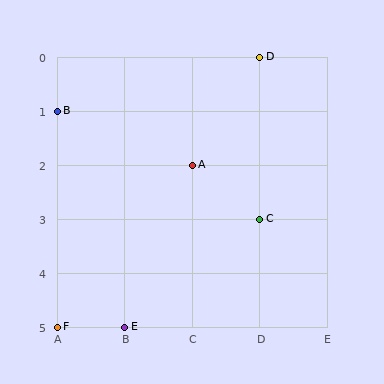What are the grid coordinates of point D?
Point D is at grid coordinates (D, 0).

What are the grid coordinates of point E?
Point E is at grid coordinates (B, 5).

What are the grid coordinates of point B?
Point B is at grid coordinates (A, 1).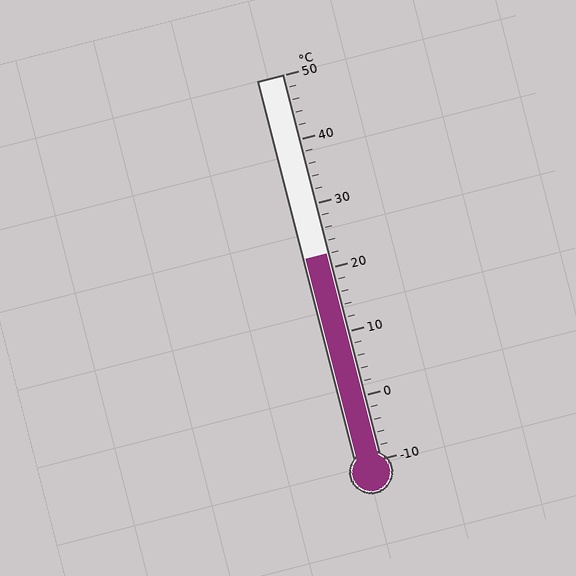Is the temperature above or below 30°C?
The temperature is below 30°C.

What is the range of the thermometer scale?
The thermometer scale ranges from -10°C to 50°C.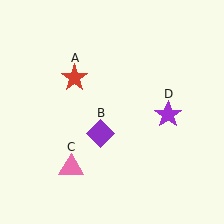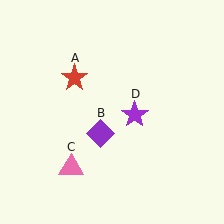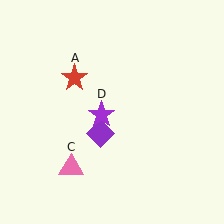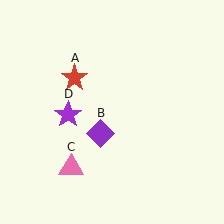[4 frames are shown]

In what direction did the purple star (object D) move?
The purple star (object D) moved left.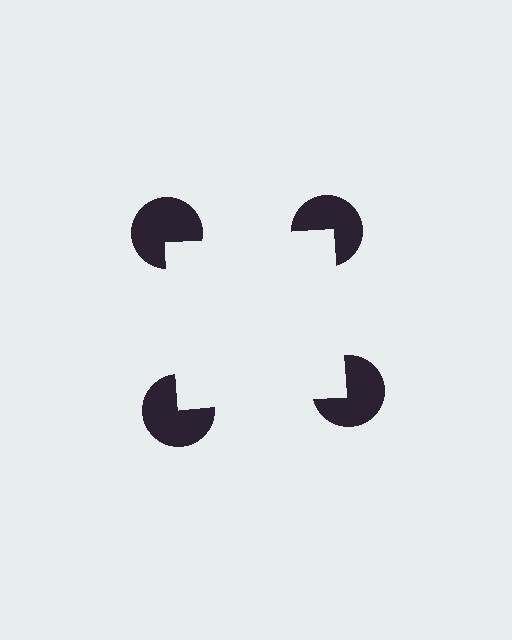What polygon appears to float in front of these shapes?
An illusory square — its edges are inferred from the aligned wedge cuts in the pac-man discs, not physically drawn.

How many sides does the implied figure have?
4 sides.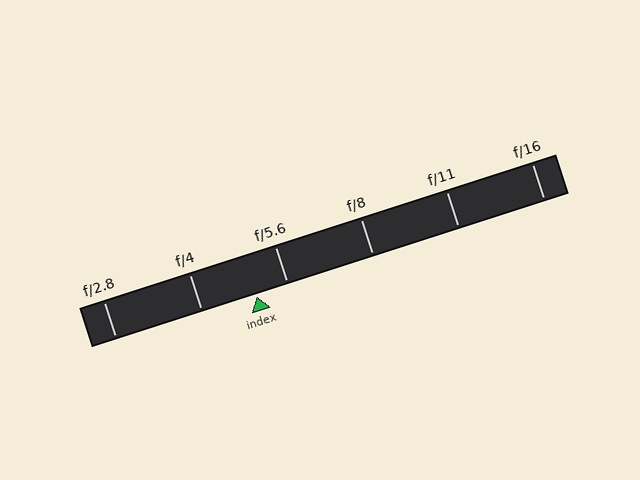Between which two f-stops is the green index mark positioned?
The index mark is between f/4 and f/5.6.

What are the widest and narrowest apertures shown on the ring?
The widest aperture shown is f/2.8 and the narrowest is f/16.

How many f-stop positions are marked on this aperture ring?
There are 6 f-stop positions marked.